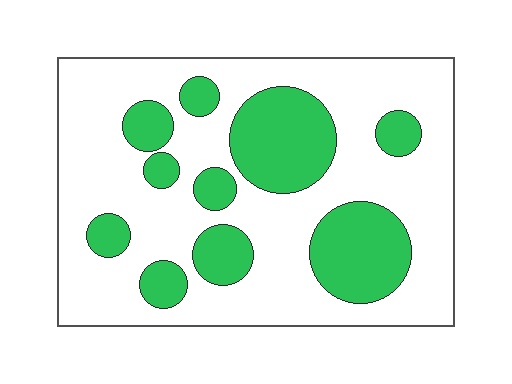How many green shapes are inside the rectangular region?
10.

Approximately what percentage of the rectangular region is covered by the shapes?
Approximately 30%.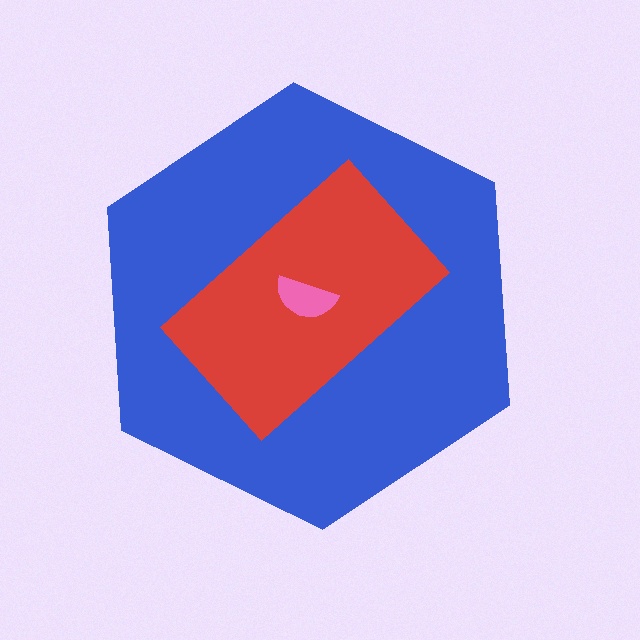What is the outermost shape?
The blue hexagon.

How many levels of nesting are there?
3.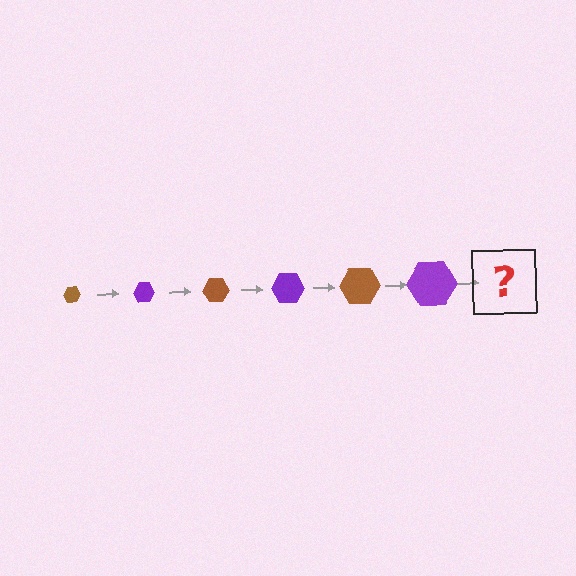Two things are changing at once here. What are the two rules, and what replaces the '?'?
The two rules are that the hexagon grows larger each step and the color cycles through brown and purple. The '?' should be a brown hexagon, larger than the previous one.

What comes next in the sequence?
The next element should be a brown hexagon, larger than the previous one.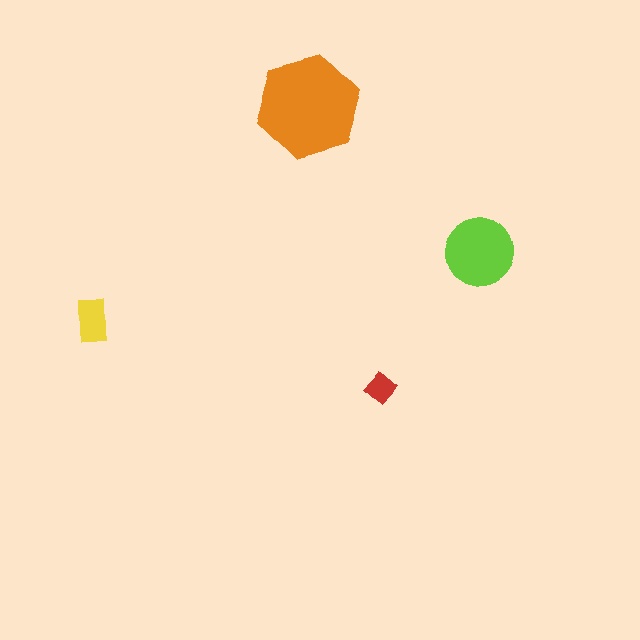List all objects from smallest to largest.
The red diamond, the yellow rectangle, the lime circle, the orange hexagon.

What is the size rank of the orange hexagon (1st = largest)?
1st.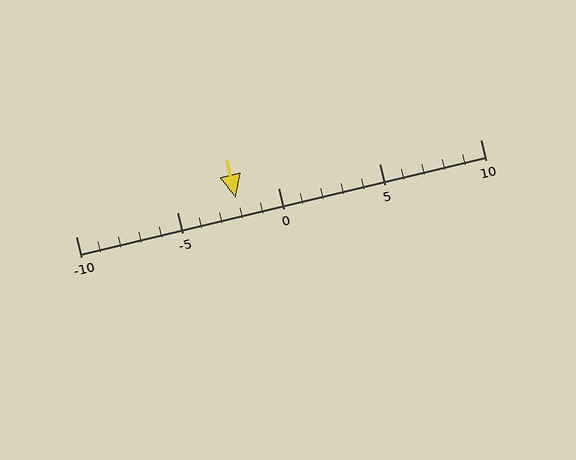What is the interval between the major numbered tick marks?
The major tick marks are spaced 5 units apart.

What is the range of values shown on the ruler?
The ruler shows values from -10 to 10.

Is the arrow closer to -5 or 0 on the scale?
The arrow is closer to 0.